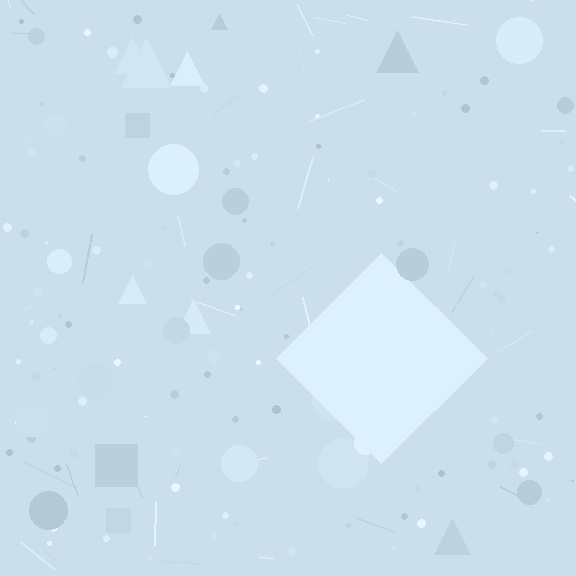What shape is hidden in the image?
A diamond is hidden in the image.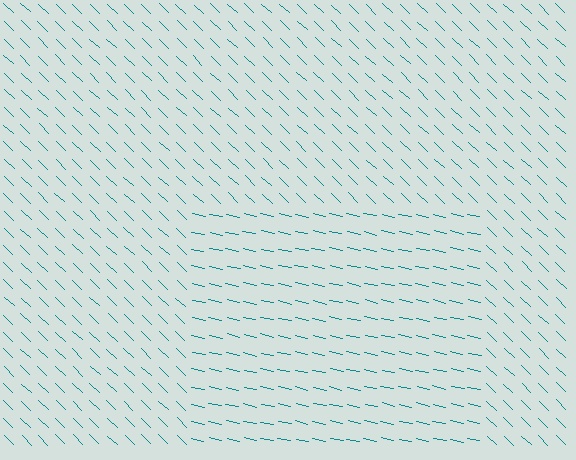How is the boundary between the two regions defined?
The boundary is defined purely by a change in line orientation (approximately 32 degrees difference). All lines are the same color and thickness.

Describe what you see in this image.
The image is filled with small teal line segments. A rectangle region in the image has lines oriented differently from the surrounding lines, creating a visible texture boundary.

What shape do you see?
I see a rectangle.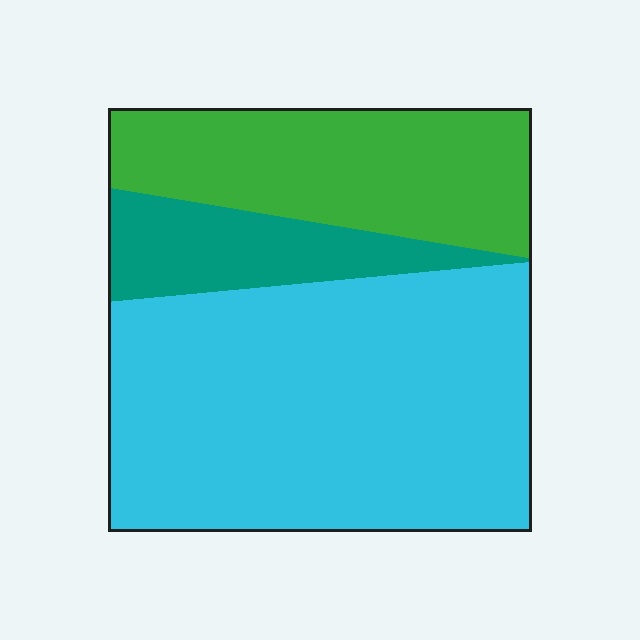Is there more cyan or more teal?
Cyan.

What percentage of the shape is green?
Green takes up between a quarter and a half of the shape.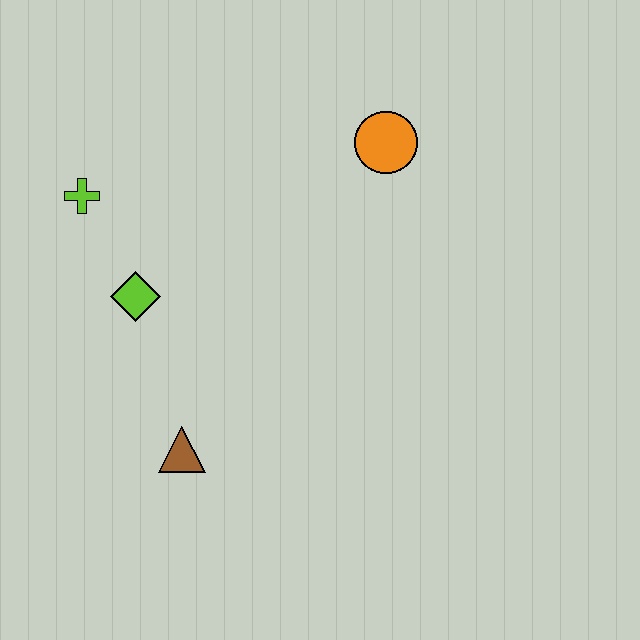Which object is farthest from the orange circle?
The brown triangle is farthest from the orange circle.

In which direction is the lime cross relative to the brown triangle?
The lime cross is above the brown triangle.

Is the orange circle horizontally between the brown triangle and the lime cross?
No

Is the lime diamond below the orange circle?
Yes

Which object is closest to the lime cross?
The lime diamond is closest to the lime cross.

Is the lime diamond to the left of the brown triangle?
Yes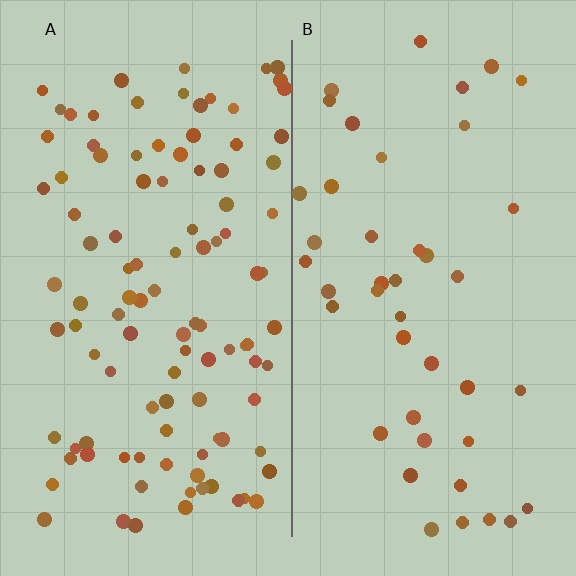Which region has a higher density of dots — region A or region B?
A (the left).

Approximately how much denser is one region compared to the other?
Approximately 2.5× — region A over region B.